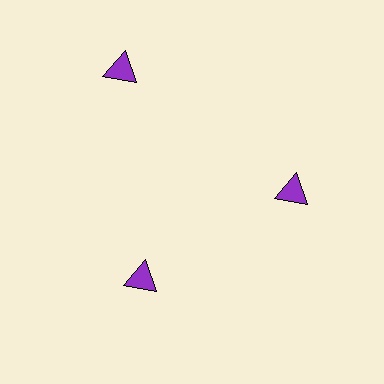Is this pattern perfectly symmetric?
No. The 3 purple triangles are arranged in a ring, but one element near the 11 o'clock position is pushed outward from the center, breaking the 3-fold rotational symmetry.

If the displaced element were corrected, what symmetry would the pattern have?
It would have 3-fold rotational symmetry — the pattern would map onto itself every 120 degrees.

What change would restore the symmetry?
The symmetry would be restored by moving it inward, back onto the ring so that all 3 triangles sit at equal angles and equal distance from the center.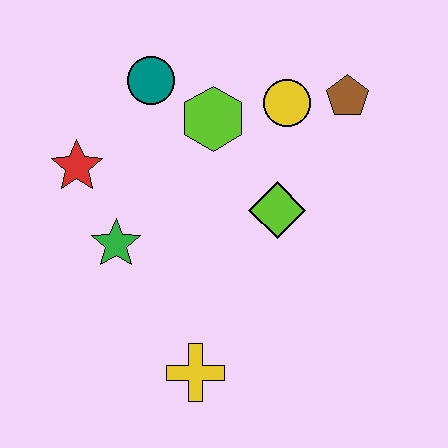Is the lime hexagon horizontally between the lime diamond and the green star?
Yes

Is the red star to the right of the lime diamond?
No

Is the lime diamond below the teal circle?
Yes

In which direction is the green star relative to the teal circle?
The green star is below the teal circle.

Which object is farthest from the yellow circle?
The yellow cross is farthest from the yellow circle.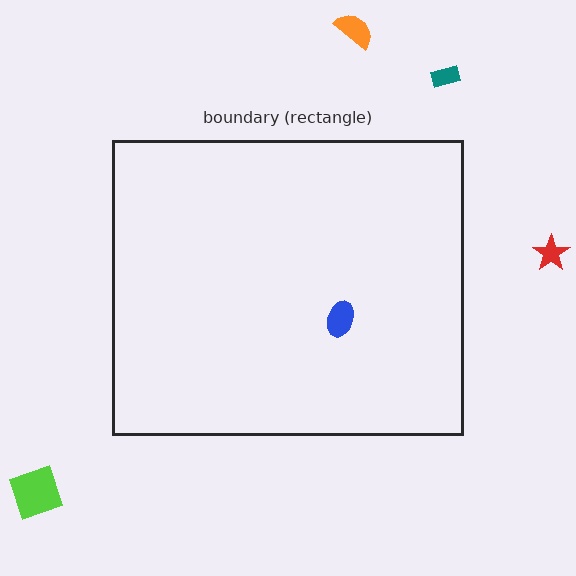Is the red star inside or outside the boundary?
Outside.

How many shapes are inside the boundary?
1 inside, 4 outside.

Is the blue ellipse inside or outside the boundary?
Inside.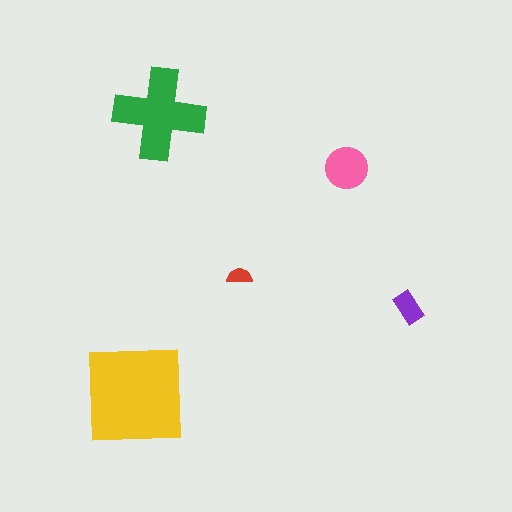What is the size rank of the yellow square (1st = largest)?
1st.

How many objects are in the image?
There are 5 objects in the image.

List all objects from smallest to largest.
The red semicircle, the purple rectangle, the pink circle, the green cross, the yellow square.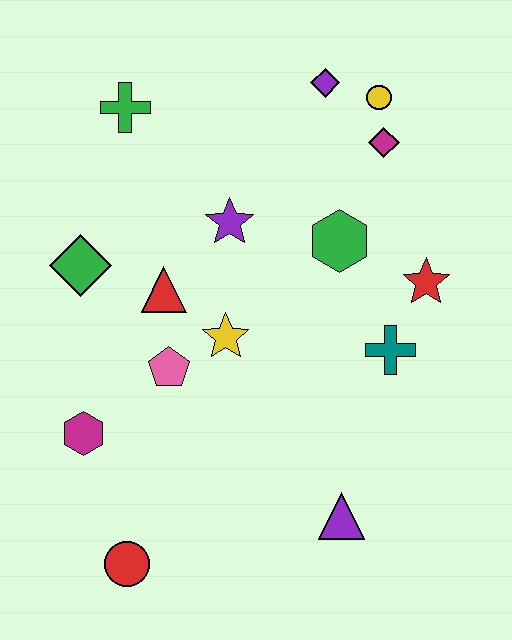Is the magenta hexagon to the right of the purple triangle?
No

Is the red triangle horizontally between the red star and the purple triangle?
No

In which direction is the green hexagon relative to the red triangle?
The green hexagon is to the right of the red triangle.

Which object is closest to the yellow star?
The pink pentagon is closest to the yellow star.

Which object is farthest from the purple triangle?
The green cross is farthest from the purple triangle.